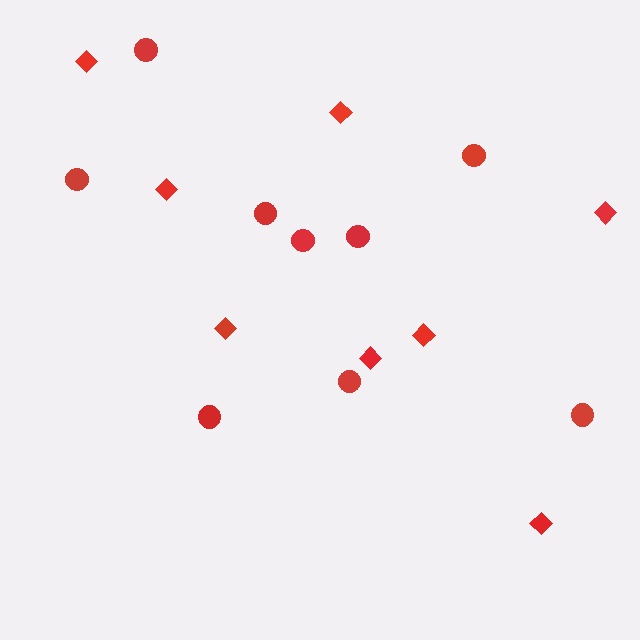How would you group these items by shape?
There are 2 groups: one group of diamonds (8) and one group of circles (9).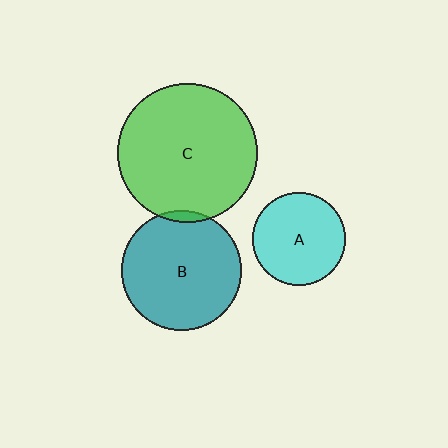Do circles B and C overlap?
Yes.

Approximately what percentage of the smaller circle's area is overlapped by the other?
Approximately 5%.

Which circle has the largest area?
Circle C (green).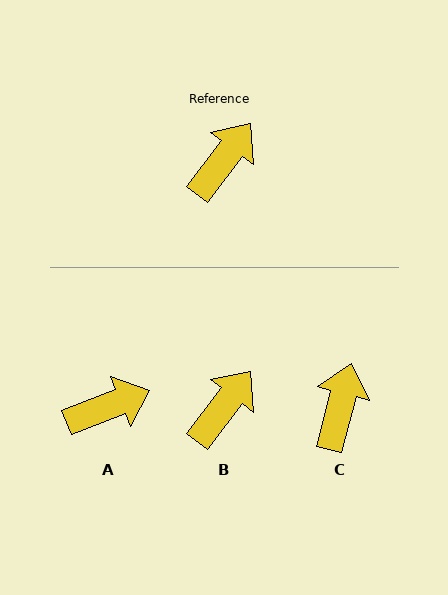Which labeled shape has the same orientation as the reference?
B.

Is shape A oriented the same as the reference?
No, it is off by about 31 degrees.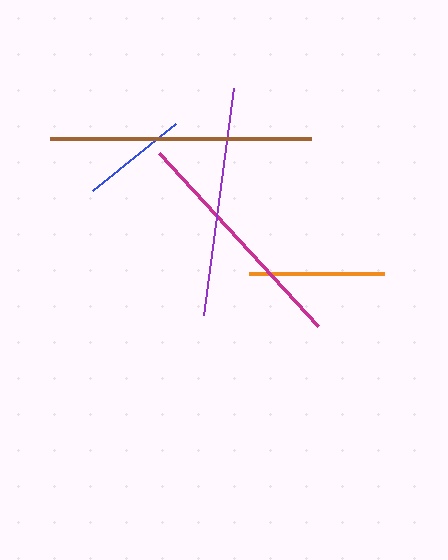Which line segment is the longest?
The brown line is the longest at approximately 261 pixels.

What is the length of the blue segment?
The blue segment is approximately 106 pixels long.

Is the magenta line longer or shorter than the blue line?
The magenta line is longer than the blue line.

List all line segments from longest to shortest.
From longest to shortest: brown, magenta, purple, orange, blue.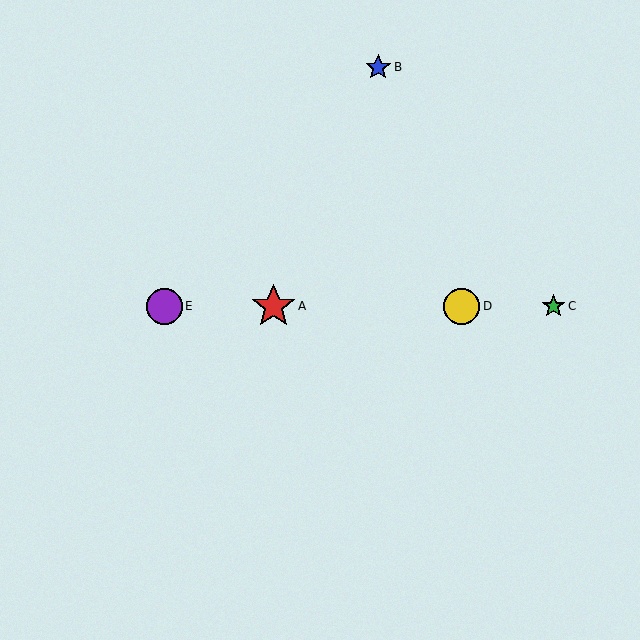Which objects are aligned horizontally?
Objects A, C, D, E are aligned horizontally.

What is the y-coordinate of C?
Object C is at y≈306.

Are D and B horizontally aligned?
No, D is at y≈306 and B is at y≈67.